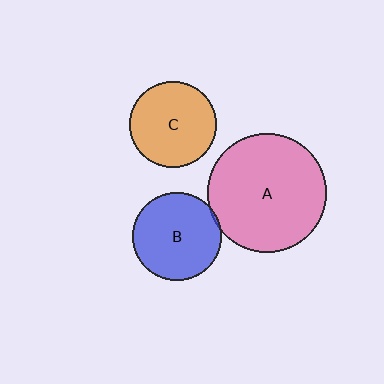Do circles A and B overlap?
Yes.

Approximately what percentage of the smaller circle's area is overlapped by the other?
Approximately 5%.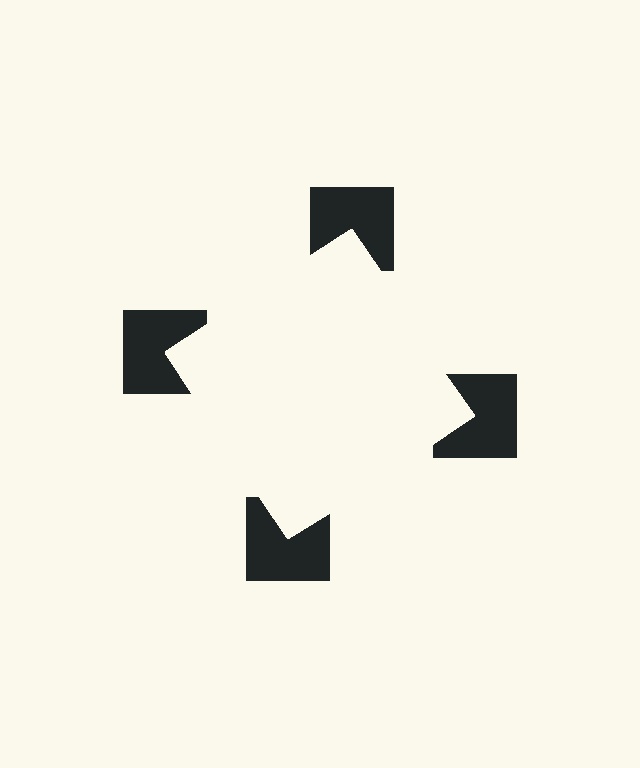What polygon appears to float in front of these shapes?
An illusory square — its edges are inferred from the aligned wedge cuts in the notched squares, not physically drawn.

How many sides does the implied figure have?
4 sides.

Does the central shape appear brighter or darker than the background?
It typically appears slightly brighter than the background, even though no actual brightness change is drawn.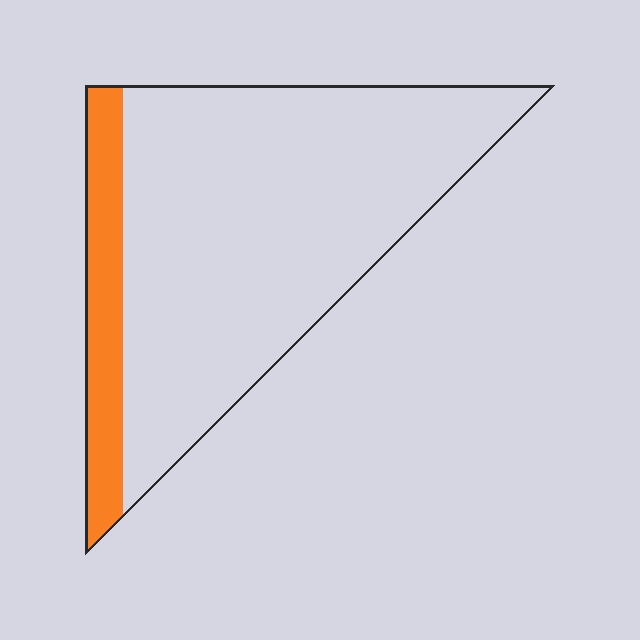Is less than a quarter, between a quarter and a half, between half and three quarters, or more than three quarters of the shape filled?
Less than a quarter.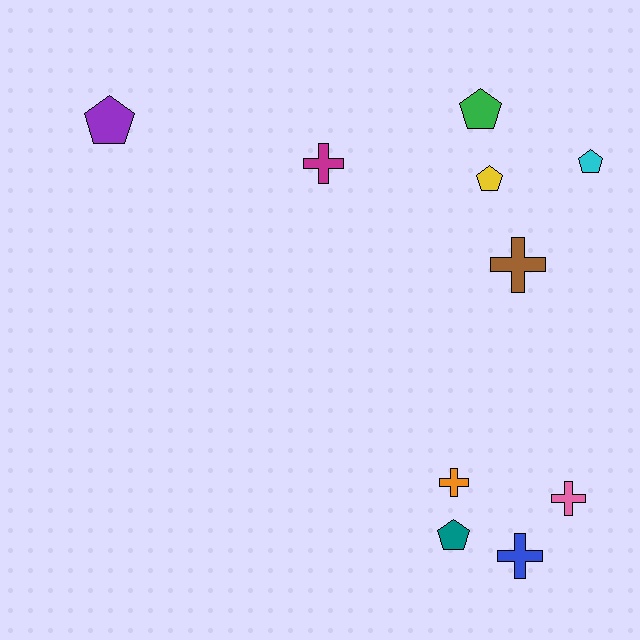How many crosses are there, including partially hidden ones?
There are 5 crosses.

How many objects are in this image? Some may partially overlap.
There are 10 objects.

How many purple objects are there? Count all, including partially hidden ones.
There is 1 purple object.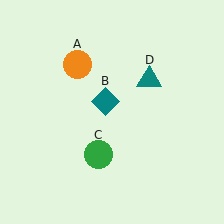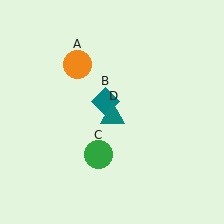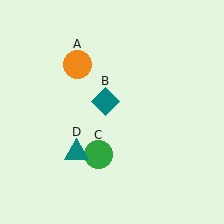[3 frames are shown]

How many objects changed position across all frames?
1 object changed position: teal triangle (object D).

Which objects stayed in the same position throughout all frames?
Orange circle (object A) and teal diamond (object B) and green circle (object C) remained stationary.